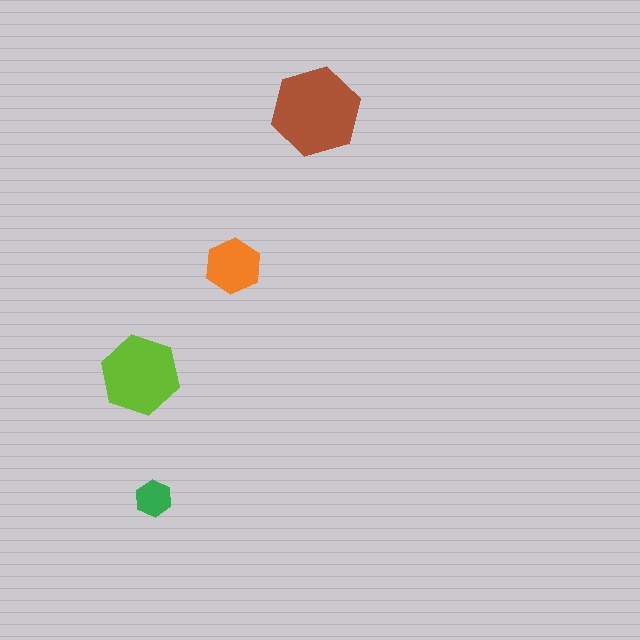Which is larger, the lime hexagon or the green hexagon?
The lime one.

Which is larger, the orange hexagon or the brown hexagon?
The brown one.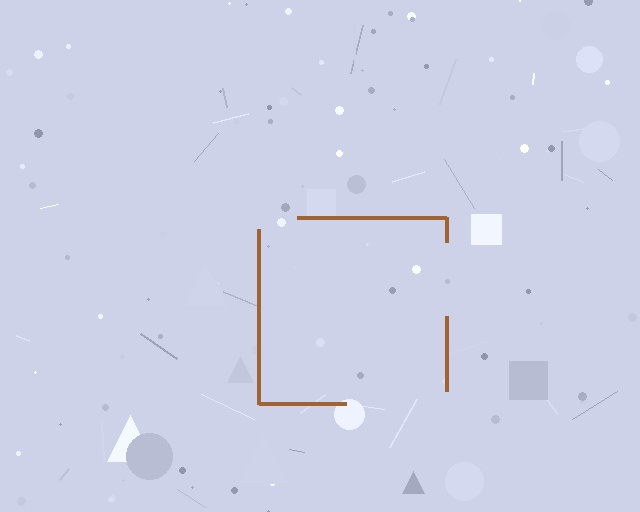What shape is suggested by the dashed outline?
The dashed outline suggests a square.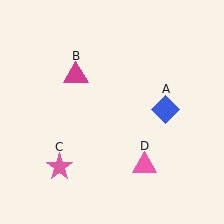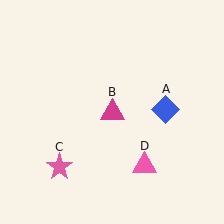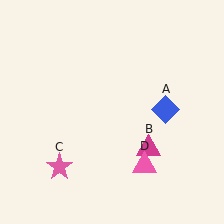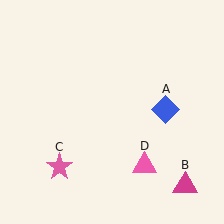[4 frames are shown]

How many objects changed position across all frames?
1 object changed position: magenta triangle (object B).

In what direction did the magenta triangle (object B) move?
The magenta triangle (object B) moved down and to the right.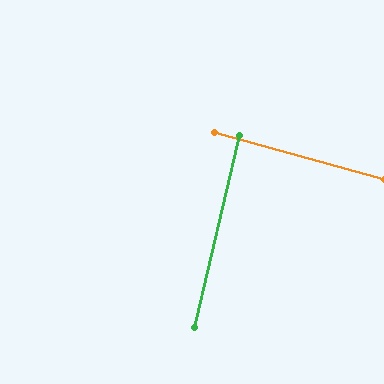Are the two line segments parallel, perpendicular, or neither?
Perpendicular — they meet at approximately 88°.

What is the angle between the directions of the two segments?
Approximately 88 degrees.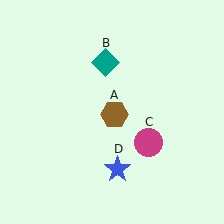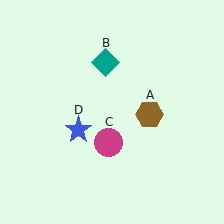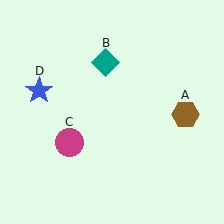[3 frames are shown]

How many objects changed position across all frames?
3 objects changed position: brown hexagon (object A), magenta circle (object C), blue star (object D).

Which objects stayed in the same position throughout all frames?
Teal diamond (object B) remained stationary.